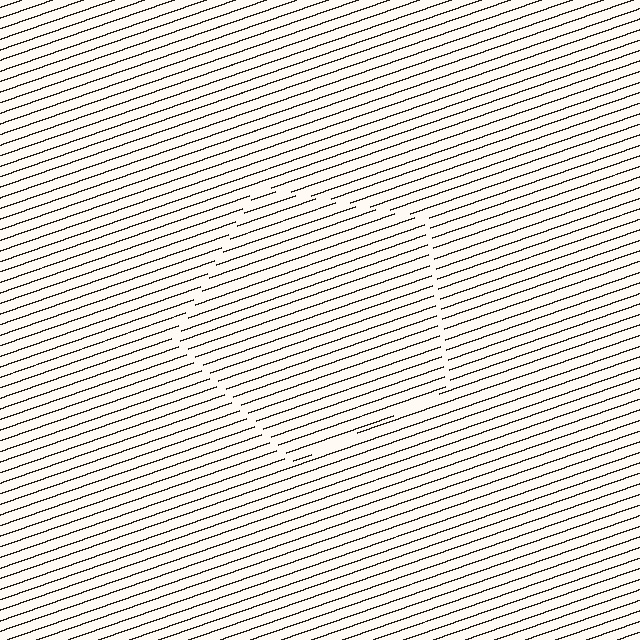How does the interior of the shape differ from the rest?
The interior of the shape contains the same grating, shifted by half a period — the contour is defined by the phase discontinuity where line-ends from the inner and outer gratings abut.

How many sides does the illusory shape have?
5 sides — the line-ends trace a pentagon.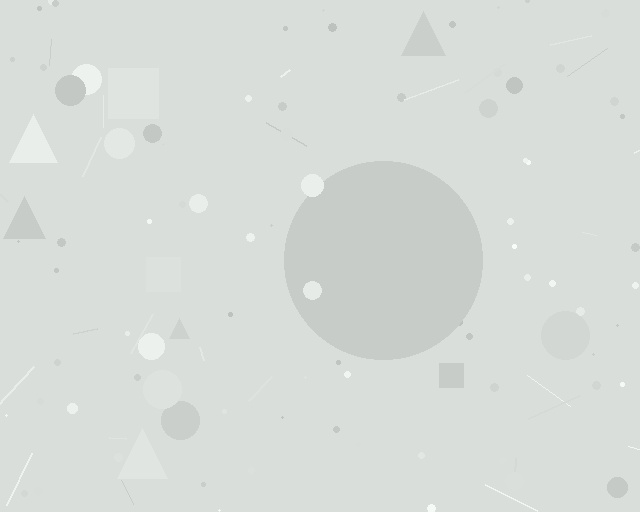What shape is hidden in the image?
A circle is hidden in the image.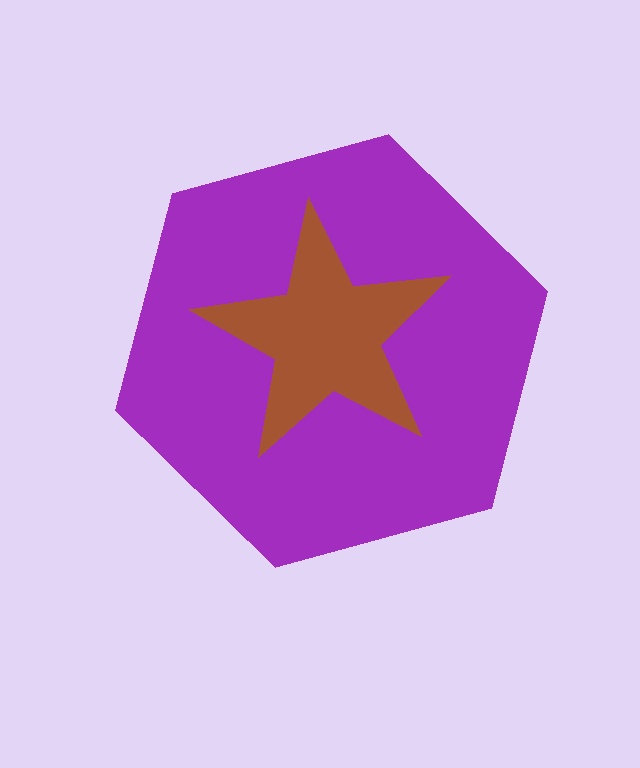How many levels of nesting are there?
2.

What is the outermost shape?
The purple hexagon.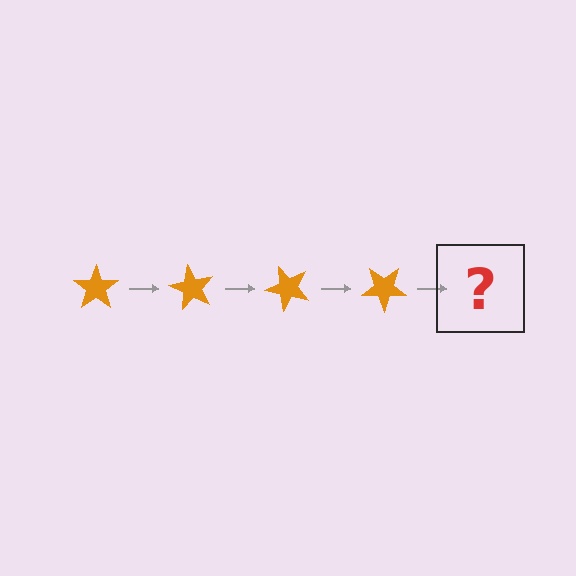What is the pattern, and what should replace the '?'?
The pattern is that the star rotates 60 degrees each step. The '?' should be an orange star rotated 240 degrees.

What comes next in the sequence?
The next element should be an orange star rotated 240 degrees.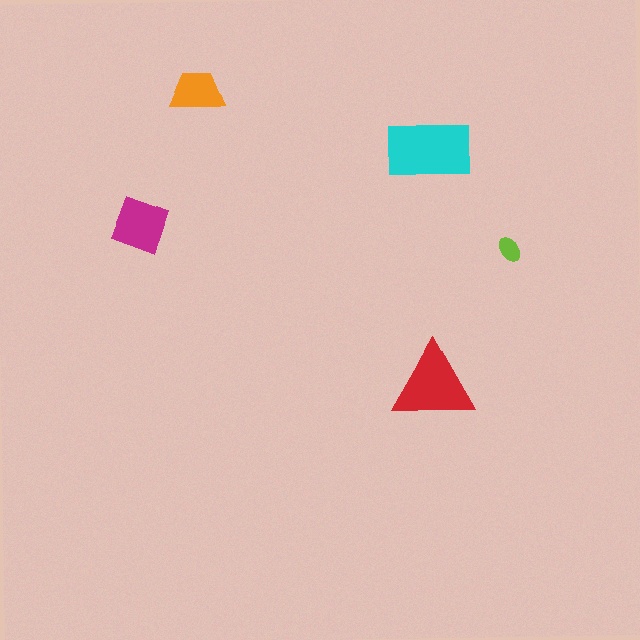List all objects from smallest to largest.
The lime ellipse, the orange trapezoid, the magenta diamond, the red triangle, the cyan rectangle.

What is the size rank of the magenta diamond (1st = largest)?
3rd.